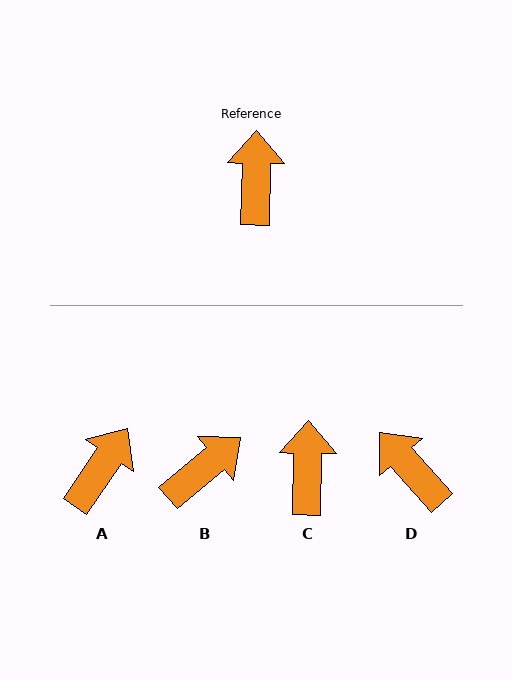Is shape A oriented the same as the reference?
No, it is off by about 33 degrees.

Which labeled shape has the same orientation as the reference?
C.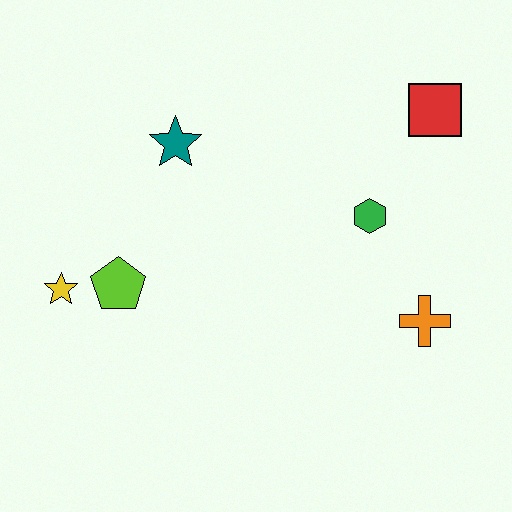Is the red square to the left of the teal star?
No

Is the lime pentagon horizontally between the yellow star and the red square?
Yes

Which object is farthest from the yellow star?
The red square is farthest from the yellow star.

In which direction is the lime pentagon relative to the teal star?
The lime pentagon is below the teal star.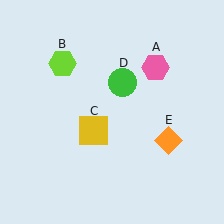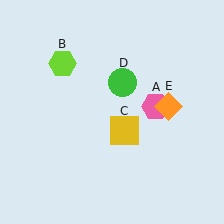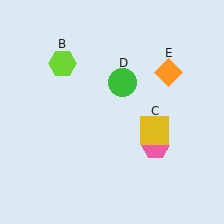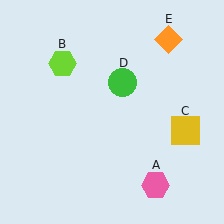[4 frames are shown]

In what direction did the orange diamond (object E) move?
The orange diamond (object E) moved up.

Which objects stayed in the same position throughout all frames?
Lime hexagon (object B) and green circle (object D) remained stationary.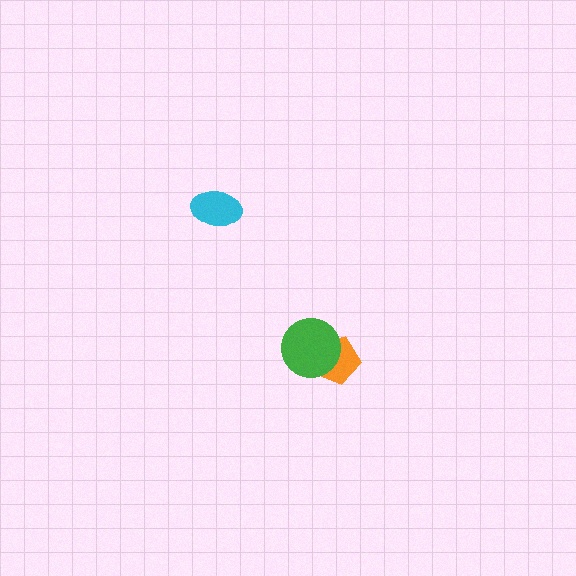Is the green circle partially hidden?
No, no other shape covers it.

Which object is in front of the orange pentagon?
The green circle is in front of the orange pentagon.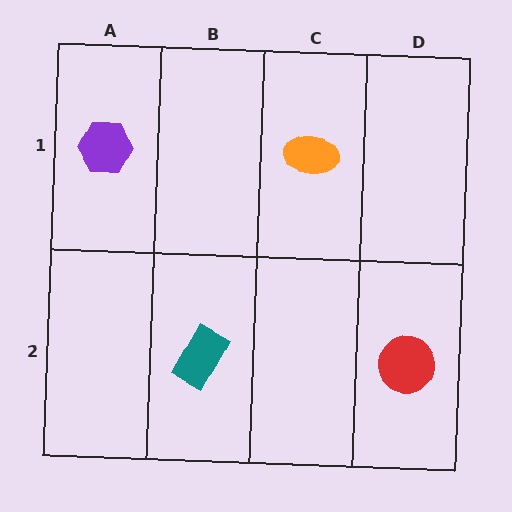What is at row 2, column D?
A red circle.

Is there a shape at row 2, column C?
No, that cell is empty.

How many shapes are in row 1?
2 shapes.